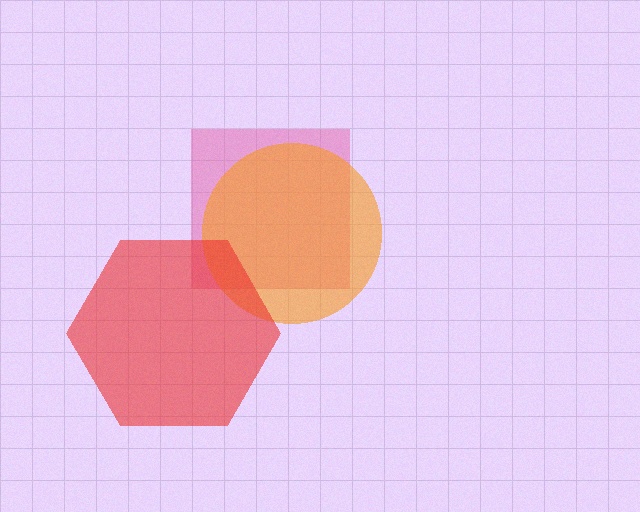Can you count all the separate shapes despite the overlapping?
Yes, there are 3 separate shapes.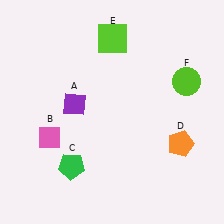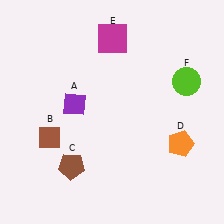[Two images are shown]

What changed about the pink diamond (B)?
In Image 1, B is pink. In Image 2, it changed to brown.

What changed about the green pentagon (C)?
In Image 1, C is green. In Image 2, it changed to brown.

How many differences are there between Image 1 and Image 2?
There are 3 differences between the two images.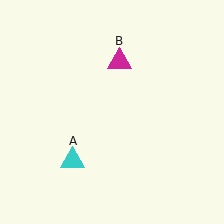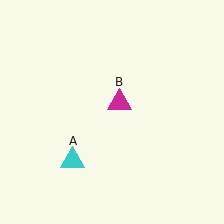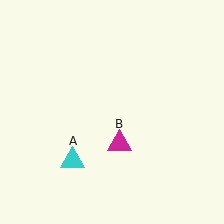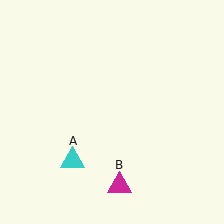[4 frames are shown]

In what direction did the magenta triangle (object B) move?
The magenta triangle (object B) moved down.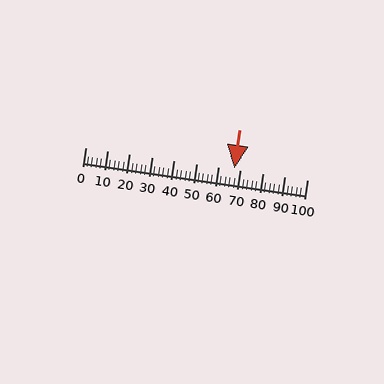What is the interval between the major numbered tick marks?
The major tick marks are spaced 10 units apart.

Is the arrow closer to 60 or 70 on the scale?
The arrow is closer to 70.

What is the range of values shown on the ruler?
The ruler shows values from 0 to 100.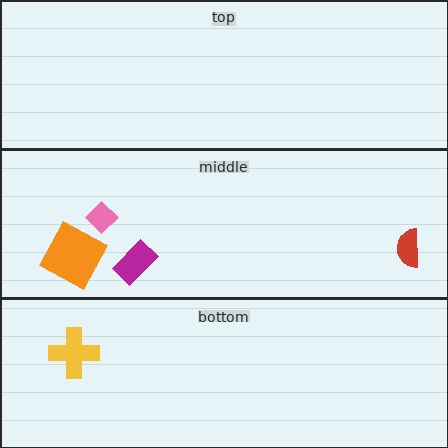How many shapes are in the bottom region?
1.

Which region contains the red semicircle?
The middle region.